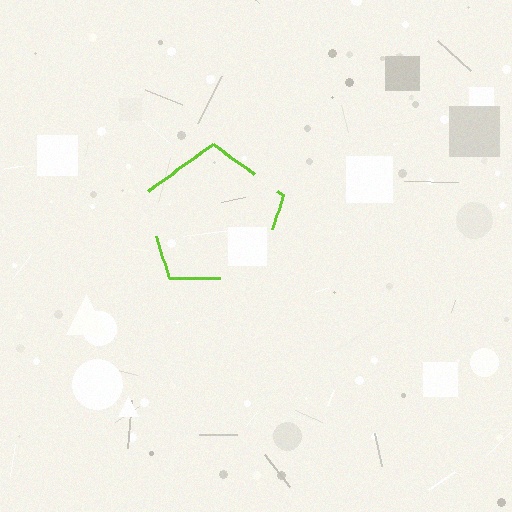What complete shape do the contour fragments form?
The contour fragments form a pentagon.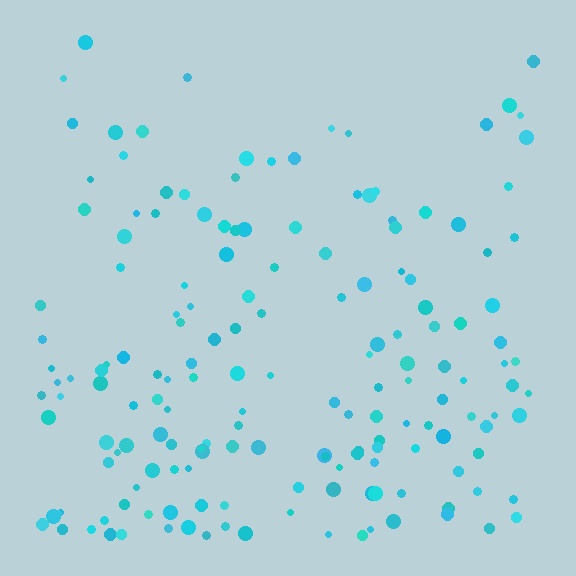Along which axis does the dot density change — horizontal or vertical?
Vertical.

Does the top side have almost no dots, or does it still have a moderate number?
Still a moderate number, just noticeably fewer than the bottom.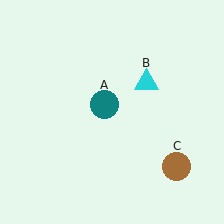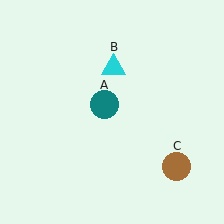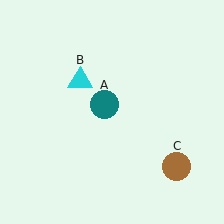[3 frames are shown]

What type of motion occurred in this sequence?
The cyan triangle (object B) rotated counterclockwise around the center of the scene.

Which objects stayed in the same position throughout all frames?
Teal circle (object A) and brown circle (object C) remained stationary.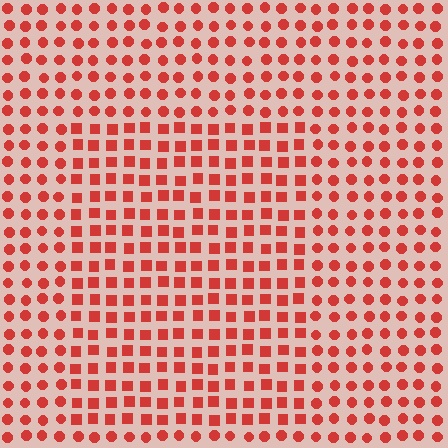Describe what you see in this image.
The image is filled with small red elements arranged in a uniform grid. A rectangle-shaped region contains squares, while the surrounding area contains circles. The boundary is defined purely by the change in element shape.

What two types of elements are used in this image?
The image uses squares inside the rectangle region and circles outside it.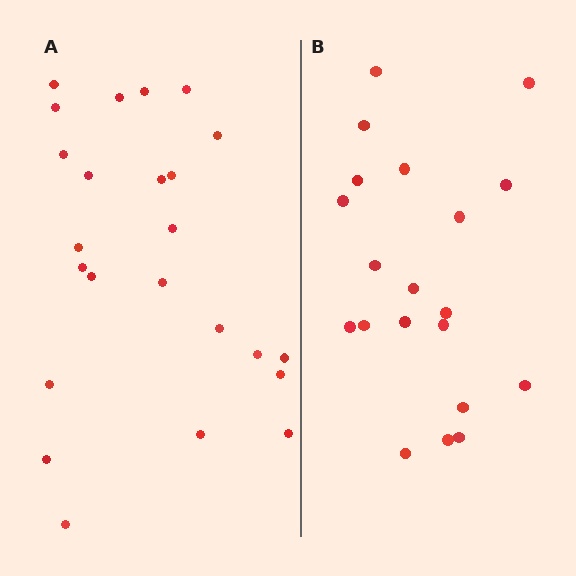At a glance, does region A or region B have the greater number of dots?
Region A (the left region) has more dots.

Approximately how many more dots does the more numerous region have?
Region A has about 4 more dots than region B.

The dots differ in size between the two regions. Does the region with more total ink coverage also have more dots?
No. Region B has more total ink coverage because its dots are larger, but region A actually contains more individual dots. Total area can be misleading — the number of items is what matters here.